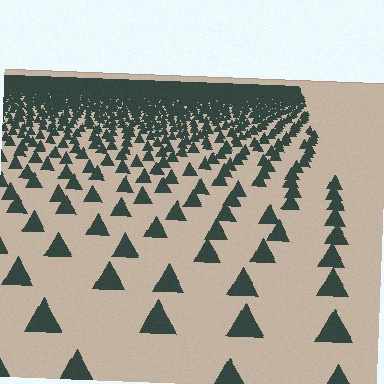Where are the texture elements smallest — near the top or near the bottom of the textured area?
Near the top.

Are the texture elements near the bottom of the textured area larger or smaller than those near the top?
Larger. Near the bottom, elements are closer to the viewer and appear at a bigger on-screen size.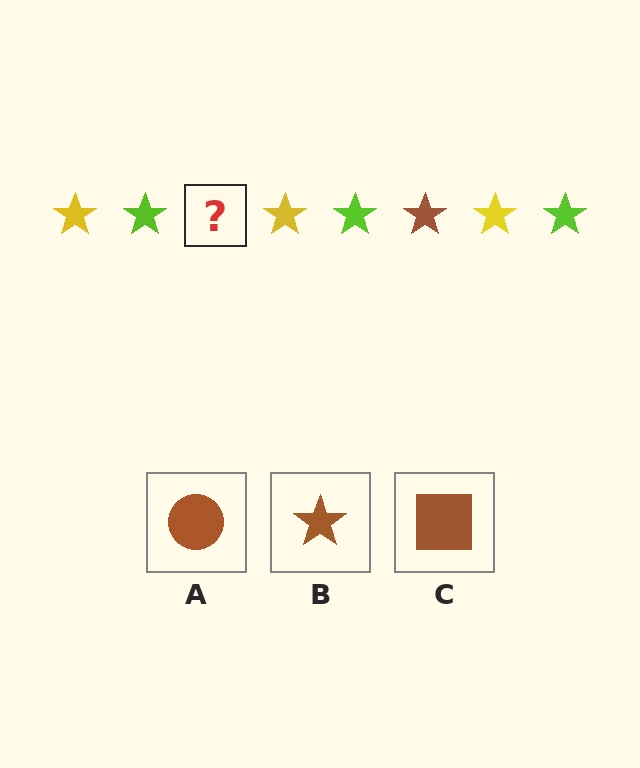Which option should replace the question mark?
Option B.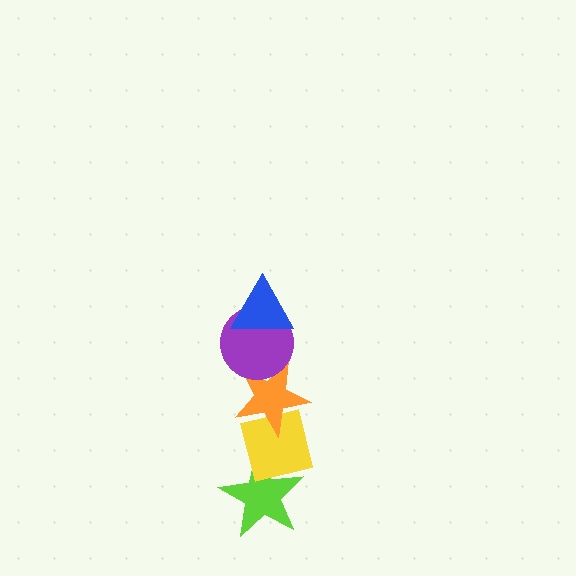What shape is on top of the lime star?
The yellow square is on top of the lime star.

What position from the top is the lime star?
The lime star is 5th from the top.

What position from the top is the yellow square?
The yellow square is 4th from the top.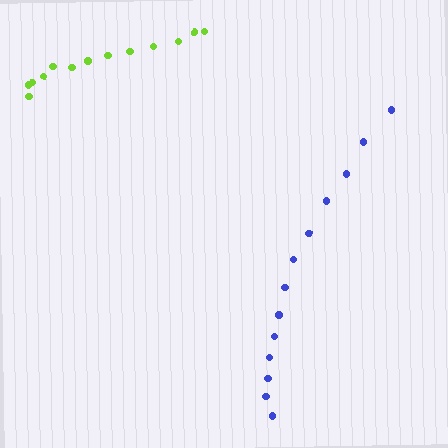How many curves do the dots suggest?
There are 2 distinct paths.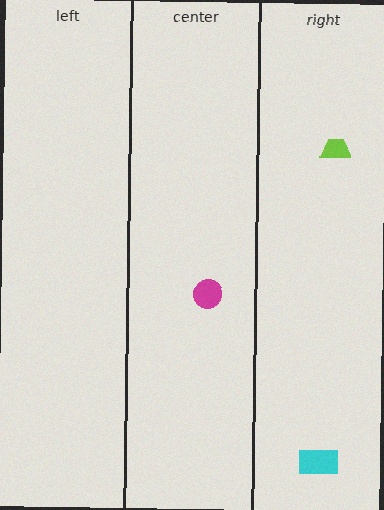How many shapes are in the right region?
2.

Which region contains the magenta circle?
The center region.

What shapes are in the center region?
The magenta circle.